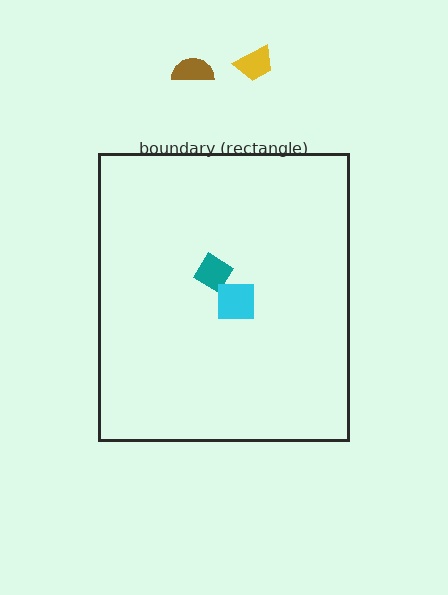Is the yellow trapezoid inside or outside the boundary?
Outside.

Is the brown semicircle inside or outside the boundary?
Outside.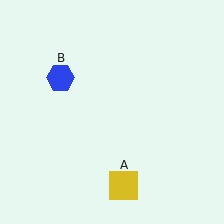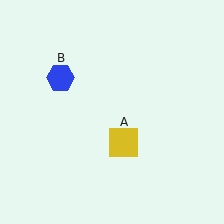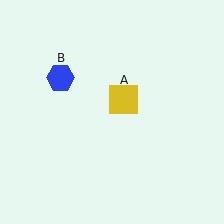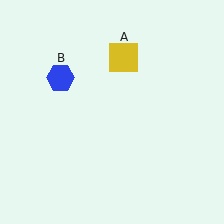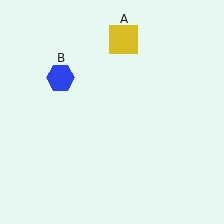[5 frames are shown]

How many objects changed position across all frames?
1 object changed position: yellow square (object A).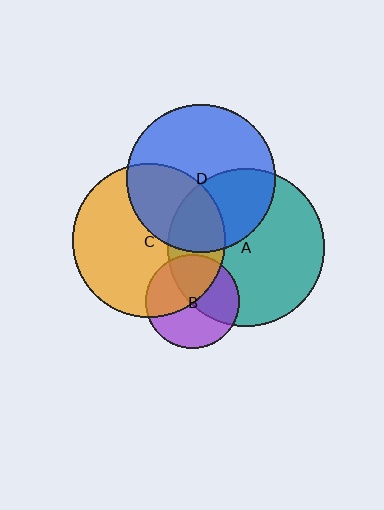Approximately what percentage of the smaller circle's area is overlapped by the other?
Approximately 25%.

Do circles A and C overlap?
Yes.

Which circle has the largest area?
Circle A (teal).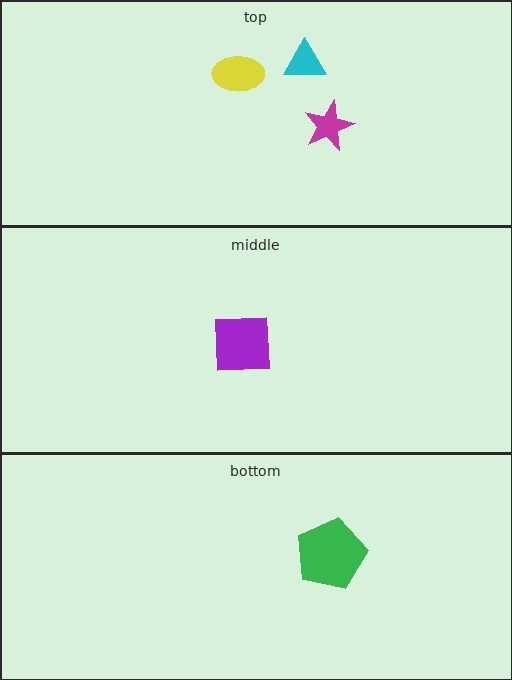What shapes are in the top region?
The yellow ellipse, the cyan triangle, the magenta star.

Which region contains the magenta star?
The top region.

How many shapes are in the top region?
3.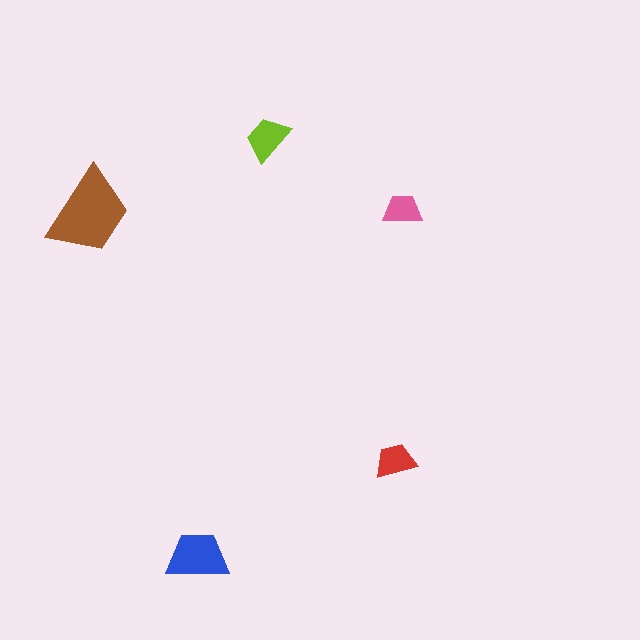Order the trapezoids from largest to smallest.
the brown one, the blue one, the lime one, the red one, the pink one.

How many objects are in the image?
There are 5 objects in the image.